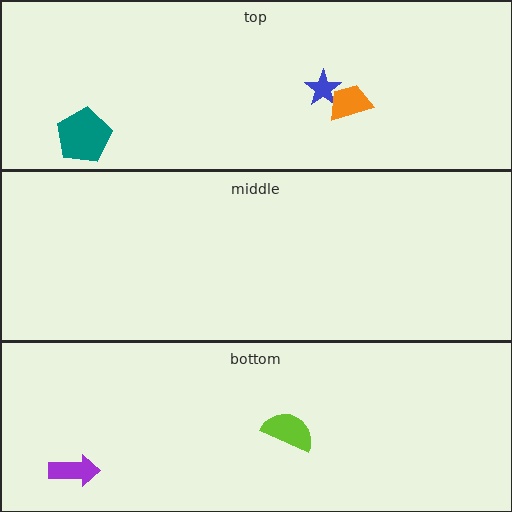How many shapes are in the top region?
3.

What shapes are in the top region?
The blue star, the orange trapezoid, the teal pentagon.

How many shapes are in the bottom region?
2.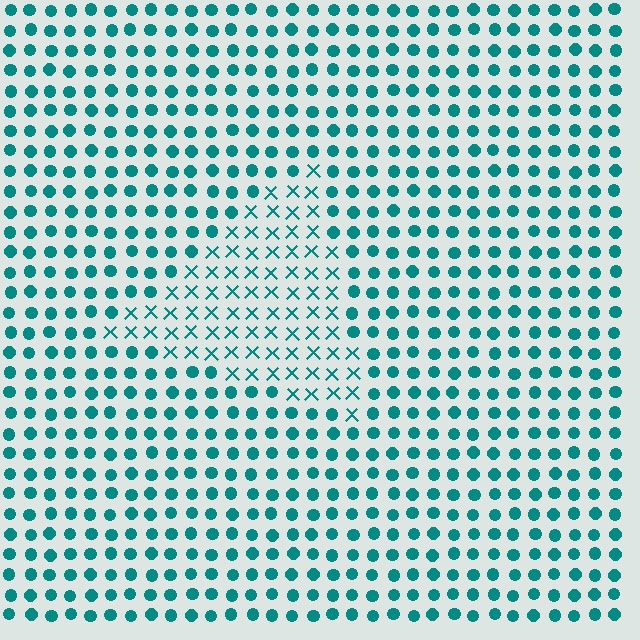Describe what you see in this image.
The image is filled with small teal elements arranged in a uniform grid. A triangle-shaped region contains X marks, while the surrounding area contains circles. The boundary is defined purely by the change in element shape.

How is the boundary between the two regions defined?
The boundary is defined by a change in element shape: X marks inside vs. circles outside. All elements share the same color and spacing.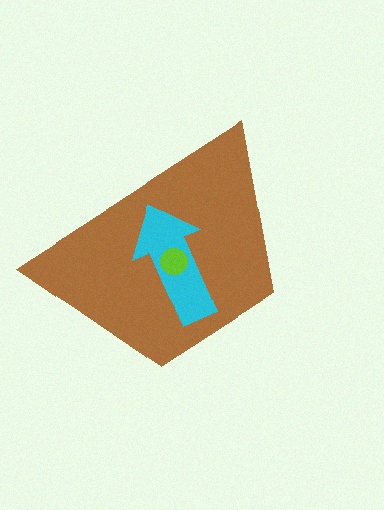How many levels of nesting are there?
3.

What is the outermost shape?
The brown trapezoid.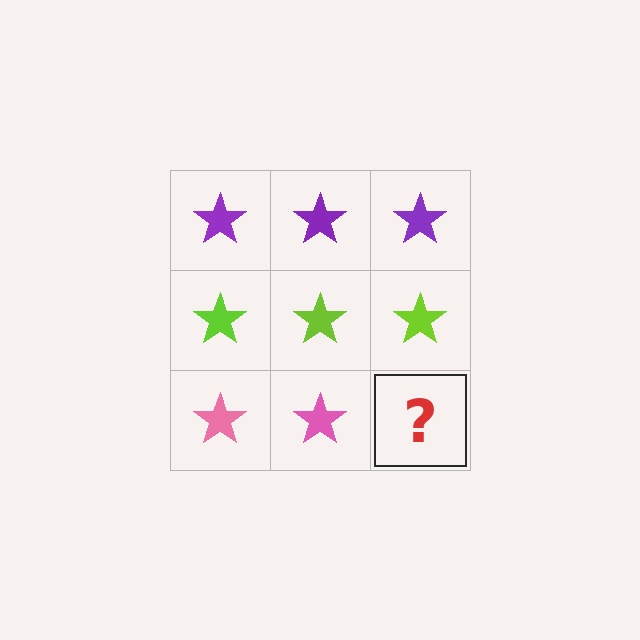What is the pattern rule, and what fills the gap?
The rule is that each row has a consistent color. The gap should be filled with a pink star.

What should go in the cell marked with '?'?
The missing cell should contain a pink star.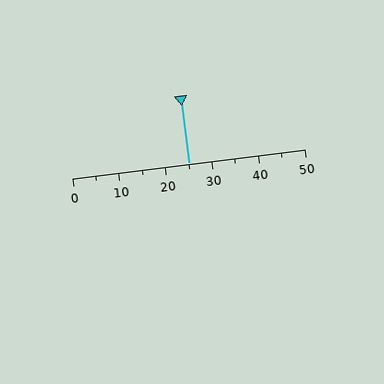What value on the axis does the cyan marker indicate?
The marker indicates approximately 25.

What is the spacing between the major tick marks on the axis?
The major ticks are spaced 10 apart.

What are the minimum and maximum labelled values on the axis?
The axis runs from 0 to 50.